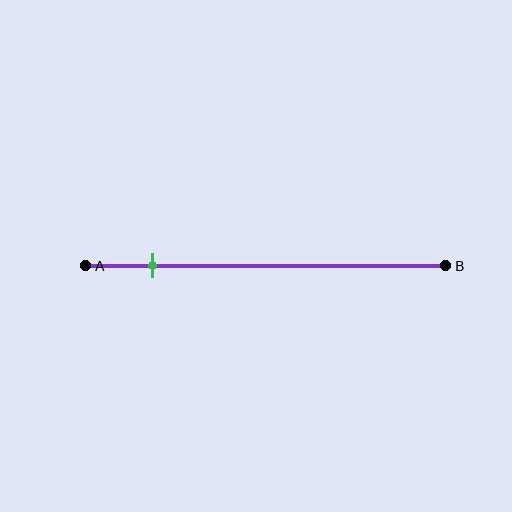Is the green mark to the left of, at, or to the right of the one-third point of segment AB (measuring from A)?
The green mark is to the left of the one-third point of segment AB.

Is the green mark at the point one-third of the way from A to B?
No, the mark is at about 20% from A, not at the 33% one-third point.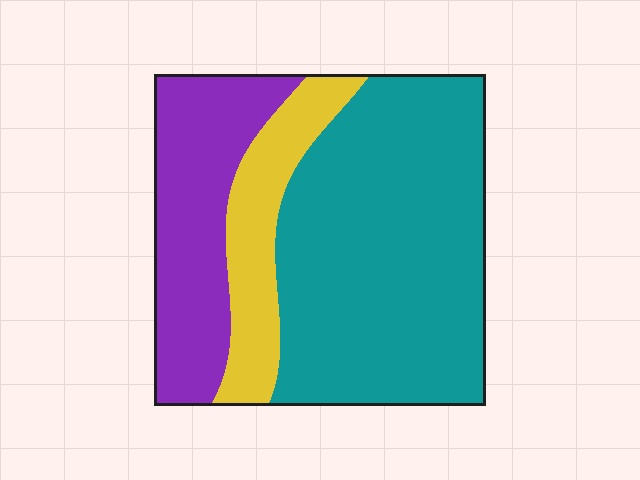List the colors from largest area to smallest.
From largest to smallest: teal, purple, yellow.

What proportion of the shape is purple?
Purple takes up about one quarter (1/4) of the shape.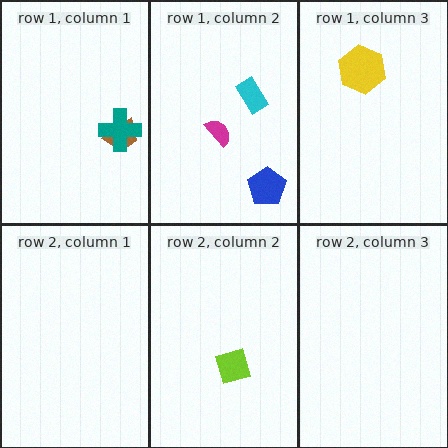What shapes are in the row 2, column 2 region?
The lime diamond.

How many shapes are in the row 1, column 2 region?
3.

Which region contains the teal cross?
The row 1, column 1 region.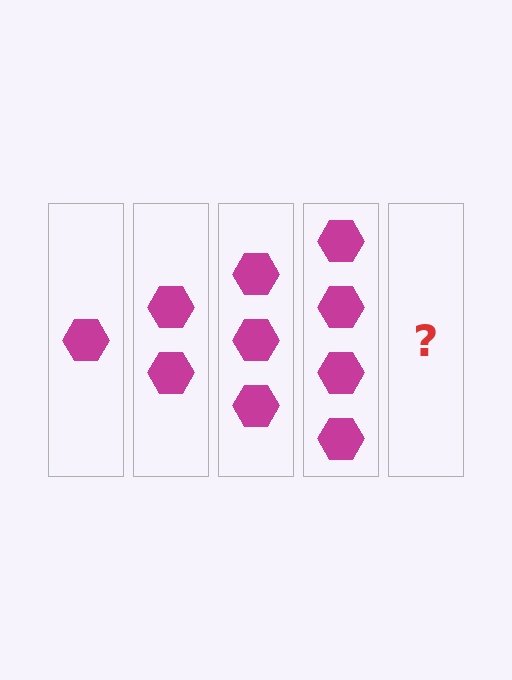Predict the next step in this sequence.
The next step is 5 hexagons.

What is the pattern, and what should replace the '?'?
The pattern is that each step adds one more hexagon. The '?' should be 5 hexagons.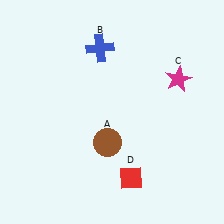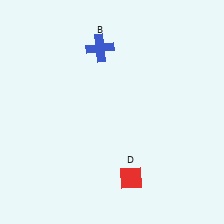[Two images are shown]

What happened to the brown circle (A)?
The brown circle (A) was removed in Image 2. It was in the bottom-left area of Image 1.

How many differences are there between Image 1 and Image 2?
There are 2 differences between the two images.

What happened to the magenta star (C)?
The magenta star (C) was removed in Image 2. It was in the top-right area of Image 1.